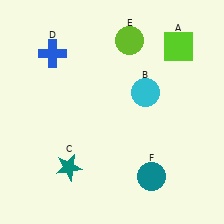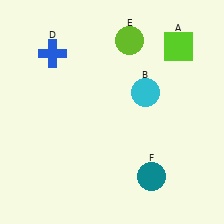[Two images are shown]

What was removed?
The teal star (C) was removed in Image 2.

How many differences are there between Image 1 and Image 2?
There is 1 difference between the two images.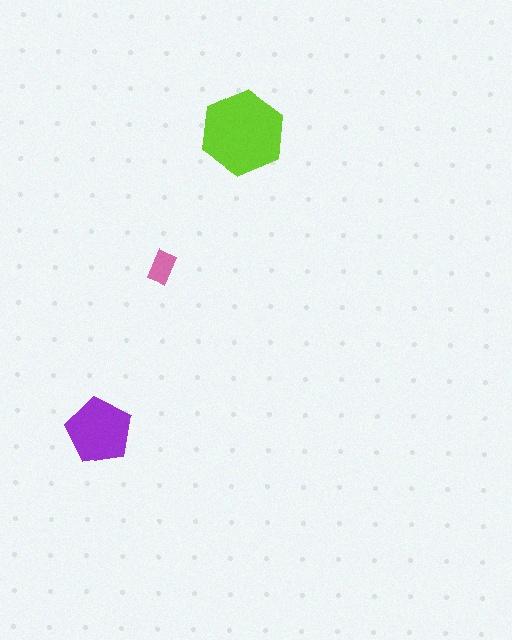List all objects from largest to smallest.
The lime hexagon, the purple pentagon, the pink rectangle.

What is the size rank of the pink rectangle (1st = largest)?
3rd.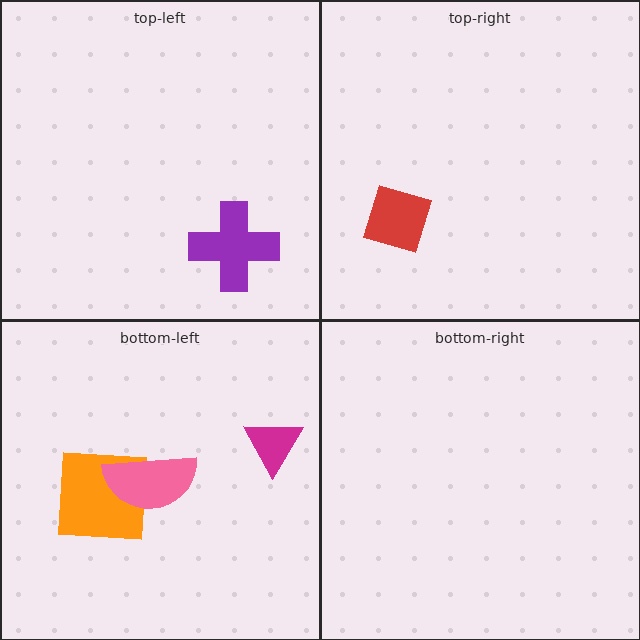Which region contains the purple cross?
The top-left region.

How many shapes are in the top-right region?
1.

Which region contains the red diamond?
The top-right region.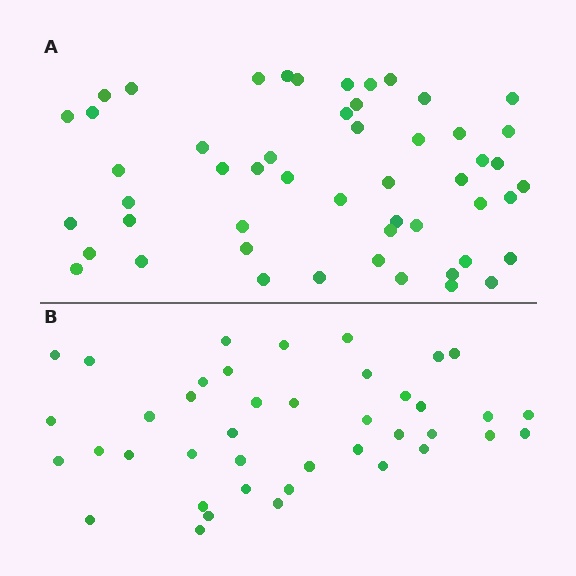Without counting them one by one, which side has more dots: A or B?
Region A (the top region) has more dots.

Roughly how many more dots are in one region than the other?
Region A has roughly 12 or so more dots than region B.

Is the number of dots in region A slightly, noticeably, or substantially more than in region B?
Region A has noticeably more, but not dramatically so. The ratio is roughly 1.3 to 1.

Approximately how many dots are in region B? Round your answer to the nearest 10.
About 40 dots. (The exact count is 41, which rounds to 40.)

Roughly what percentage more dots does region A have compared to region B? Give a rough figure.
About 25% more.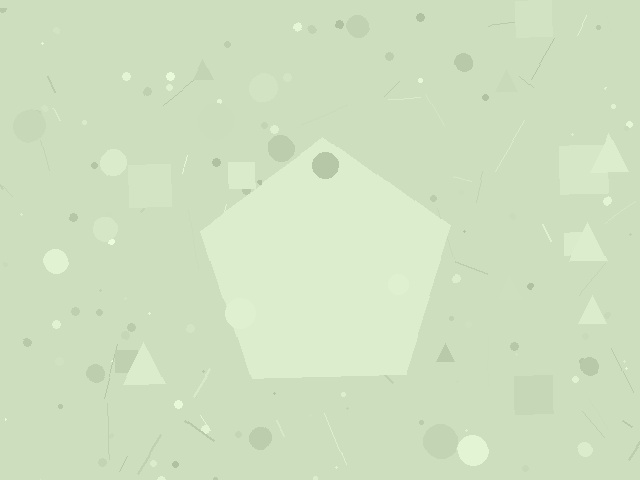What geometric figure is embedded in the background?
A pentagon is embedded in the background.